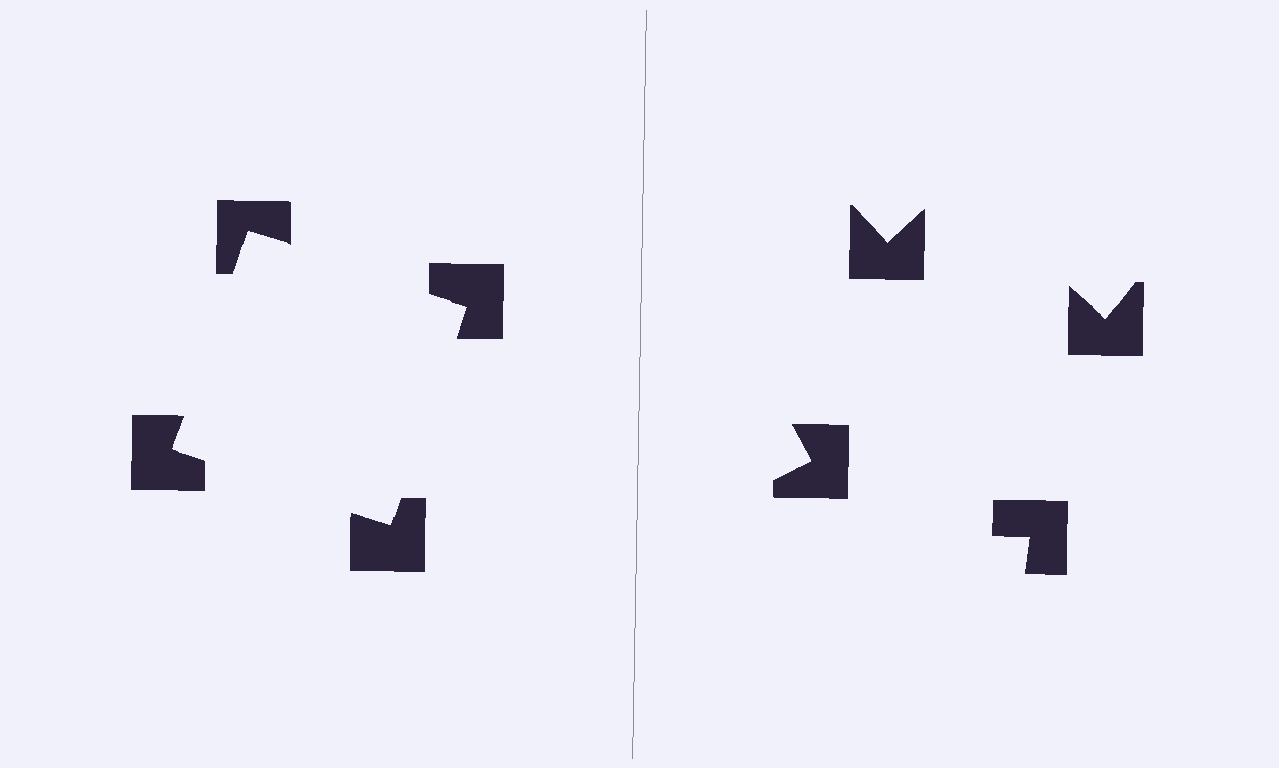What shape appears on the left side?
An illusory square.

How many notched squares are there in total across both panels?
8 — 4 on each side.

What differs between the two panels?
The notched squares are positioned identically on both sides; only the wedge orientations differ. On the left they align to a square; on the right they are misaligned.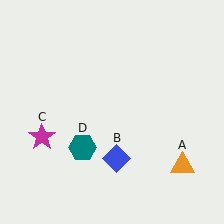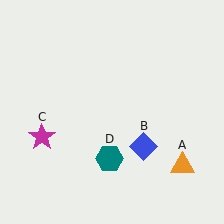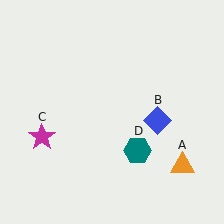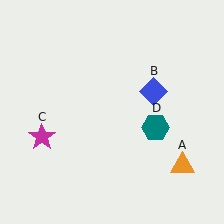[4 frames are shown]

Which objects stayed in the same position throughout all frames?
Orange triangle (object A) and magenta star (object C) remained stationary.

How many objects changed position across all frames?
2 objects changed position: blue diamond (object B), teal hexagon (object D).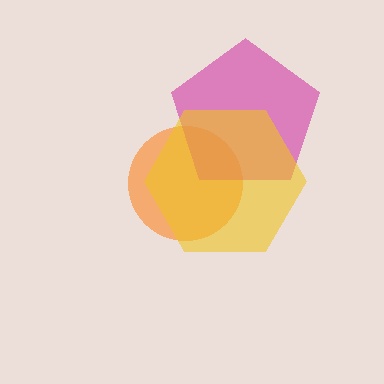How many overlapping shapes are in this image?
There are 3 overlapping shapes in the image.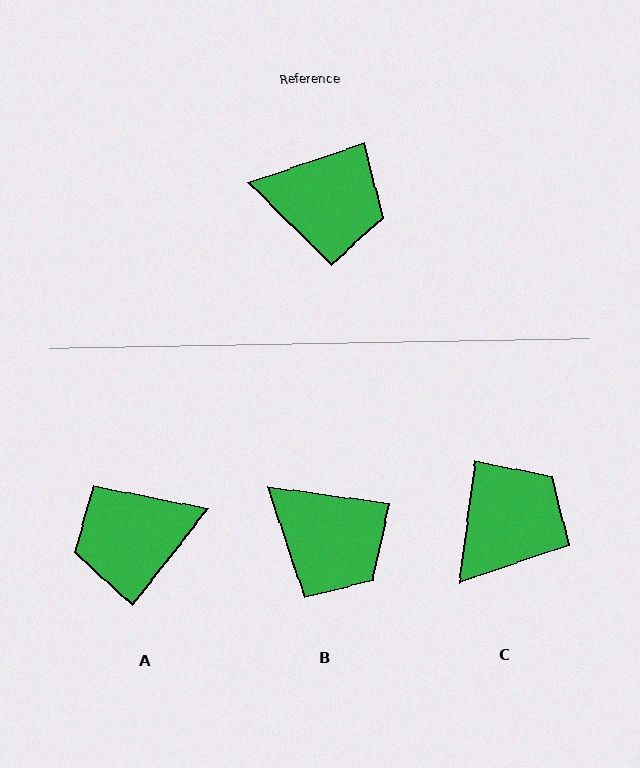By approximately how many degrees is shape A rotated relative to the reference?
Approximately 147 degrees clockwise.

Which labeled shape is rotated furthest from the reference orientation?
A, about 147 degrees away.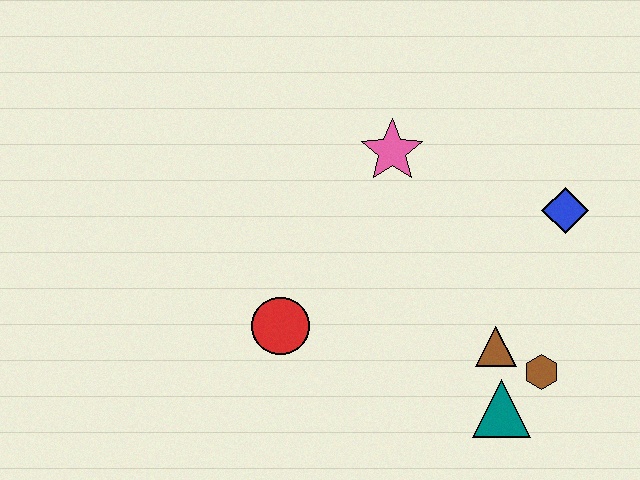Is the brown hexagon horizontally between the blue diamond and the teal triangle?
Yes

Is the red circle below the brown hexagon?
No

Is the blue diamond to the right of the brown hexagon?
Yes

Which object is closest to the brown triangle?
The brown hexagon is closest to the brown triangle.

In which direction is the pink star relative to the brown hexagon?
The pink star is above the brown hexagon.